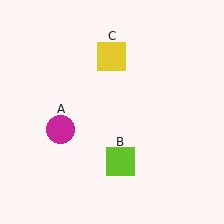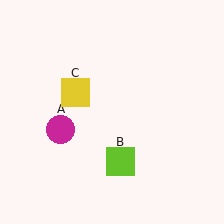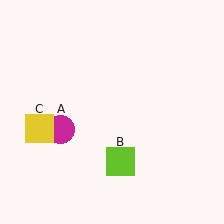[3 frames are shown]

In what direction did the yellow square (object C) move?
The yellow square (object C) moved down and to the left.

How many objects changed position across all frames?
1 object changed position: yellow square (object C).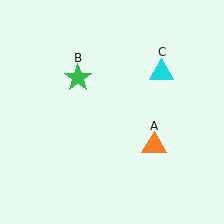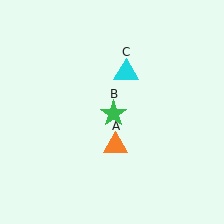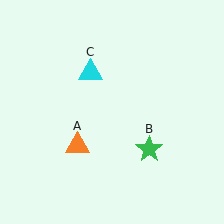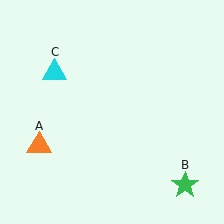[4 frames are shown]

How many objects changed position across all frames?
3 objects changed position: orange triangle (object A), green star (object B), cyan triangle (object C).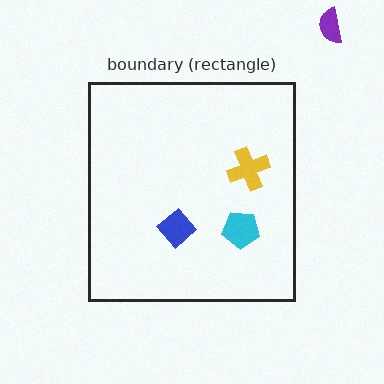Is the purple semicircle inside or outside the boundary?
Outside.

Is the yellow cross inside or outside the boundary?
Inside.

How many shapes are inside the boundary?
3 inside, 1 outside.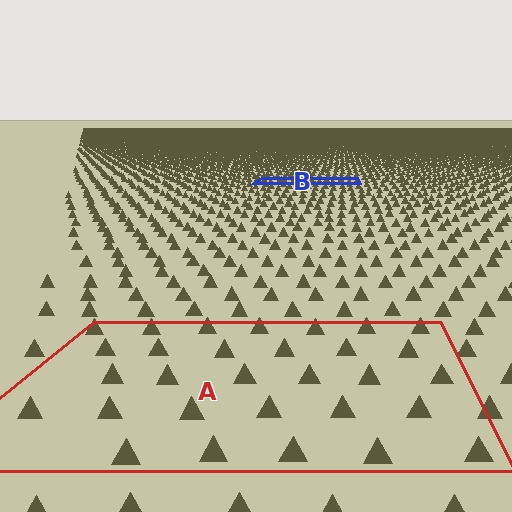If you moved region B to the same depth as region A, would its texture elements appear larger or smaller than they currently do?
They would appear larger. At a closer depth, the same texture elements are projected at a bigger on-screen size.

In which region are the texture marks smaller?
The texture marks are smaller in region B, because it is farther away.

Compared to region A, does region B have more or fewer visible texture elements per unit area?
Region B has more texture elements per unit area — they are packed more densely because it is farther away.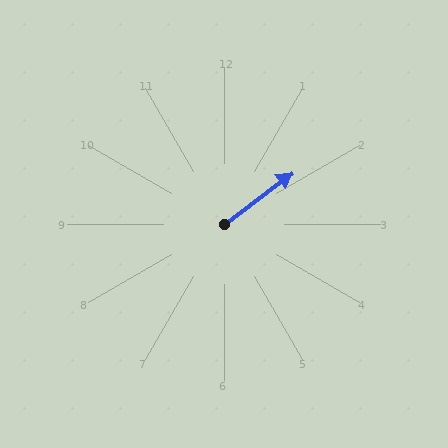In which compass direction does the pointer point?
Northeast.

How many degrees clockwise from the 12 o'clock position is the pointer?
Approximately 53 degrees.